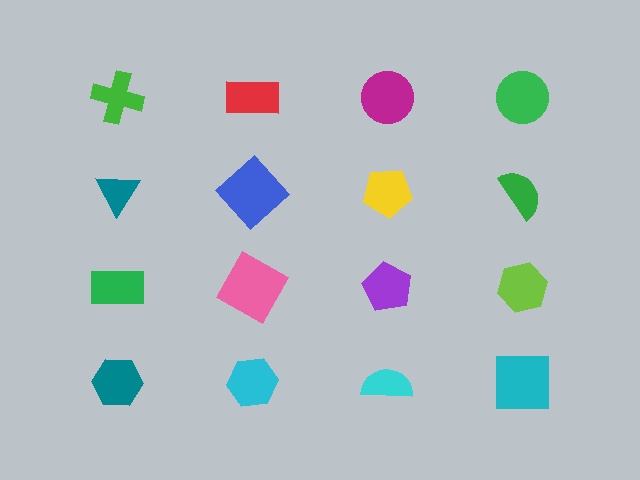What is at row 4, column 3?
A cyan semicircle.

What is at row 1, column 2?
A red rectangle.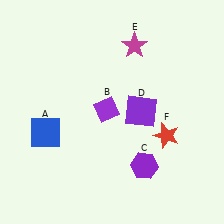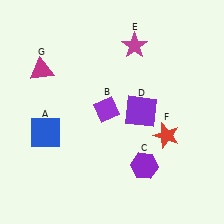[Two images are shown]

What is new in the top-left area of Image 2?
A magenta triangle (G) was added in the top-left area of Image 2.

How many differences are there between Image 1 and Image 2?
There is 1 difference between the two images.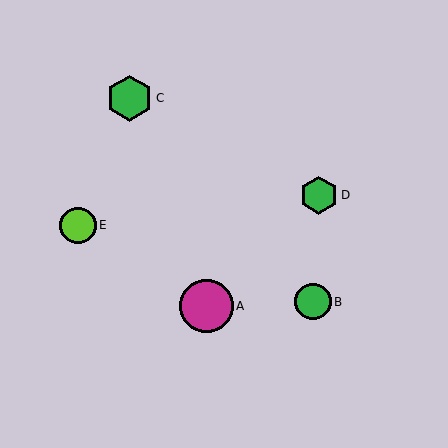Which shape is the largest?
The magenta circle (labeled A) is the largest.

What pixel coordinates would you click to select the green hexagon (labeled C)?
Click at (129, 98) to select the green hexagon C.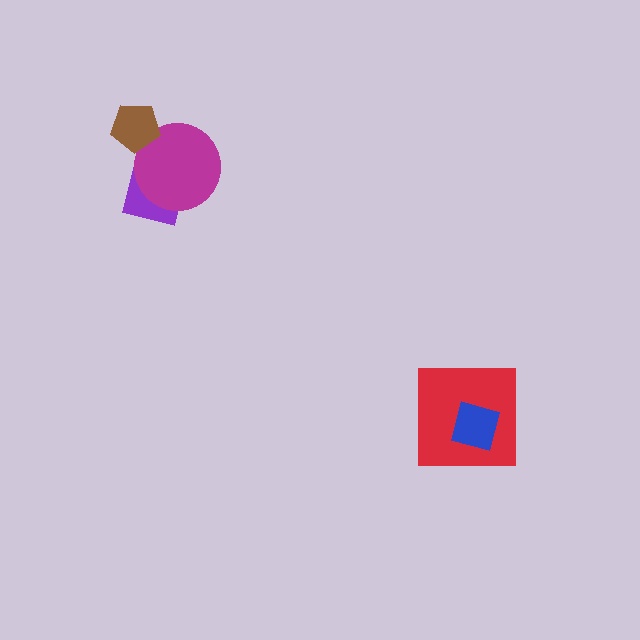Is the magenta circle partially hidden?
Yes, it is partially covered by another shape.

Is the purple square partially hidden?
Yes, it is partially covered by another shape.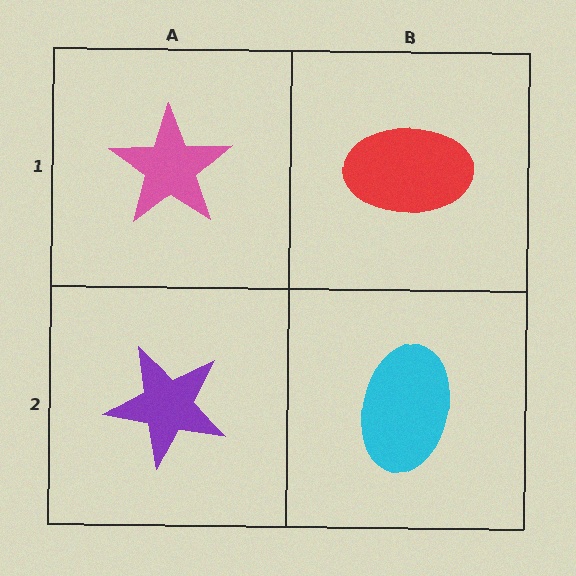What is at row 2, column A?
A purple star.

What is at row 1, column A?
A pink star.